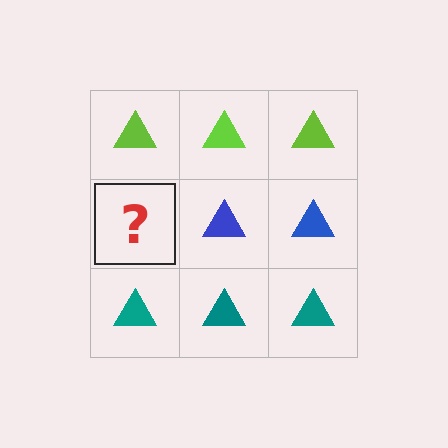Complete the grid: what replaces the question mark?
The question mark should be replaced with a blue triangle.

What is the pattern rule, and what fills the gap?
The rule is that each row has a consistent color. The gap should be filled with a blue triangle.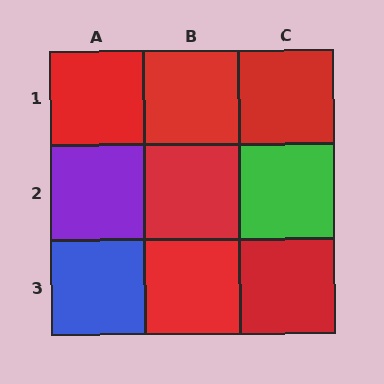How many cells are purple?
1 cell is purple.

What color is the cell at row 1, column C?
Red.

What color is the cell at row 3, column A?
Blue.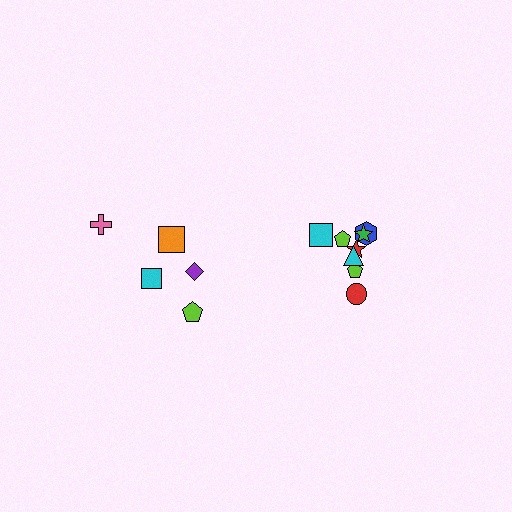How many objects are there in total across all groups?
There are 13 objects.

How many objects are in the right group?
There are 8 objects.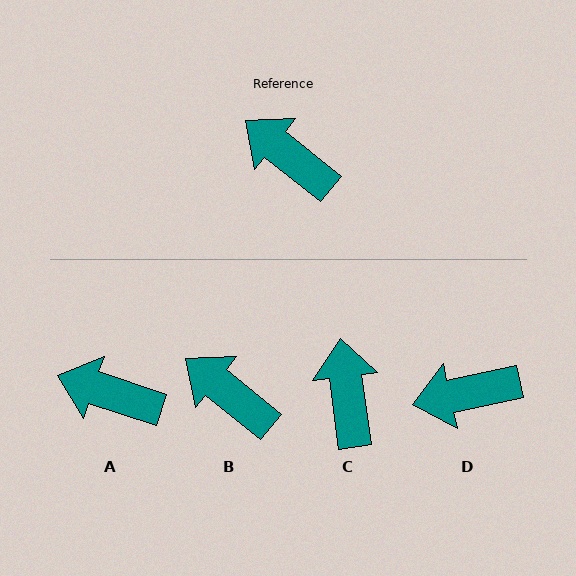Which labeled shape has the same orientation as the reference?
B.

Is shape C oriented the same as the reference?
No, it is off by about 43 degrees.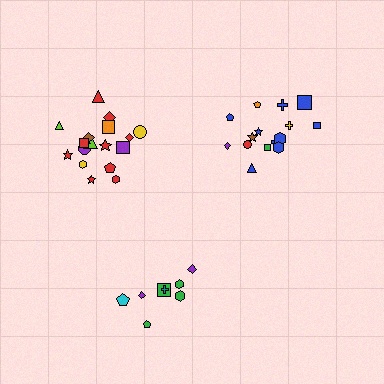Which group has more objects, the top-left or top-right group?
The top-left group.